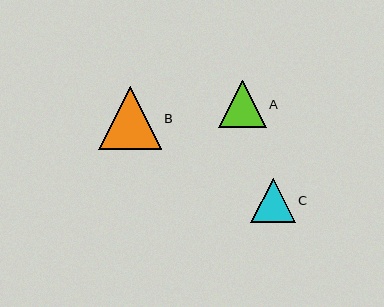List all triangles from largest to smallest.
From largest to smallest: B, A, C.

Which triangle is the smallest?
Triangle C is the smallest with a size of approximately 44 pixels.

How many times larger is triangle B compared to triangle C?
Triangle B is approximately 1.4 times the size of triangle C.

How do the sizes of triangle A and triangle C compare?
Triangle A and triangle C are approximately the same size.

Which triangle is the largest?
Triangle B is the largest with a size of approximately 63 pixels.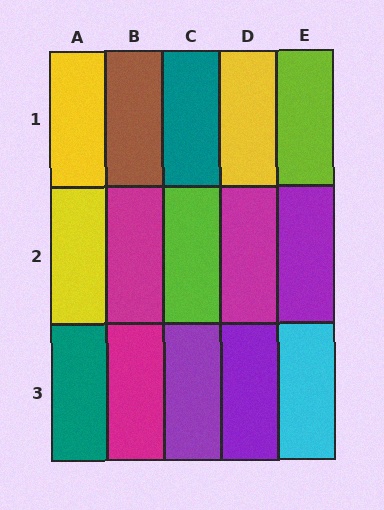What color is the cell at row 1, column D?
Yellow.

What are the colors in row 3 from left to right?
Teal, magenta, purple, purple, cyan.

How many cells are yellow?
3 cells are yellow.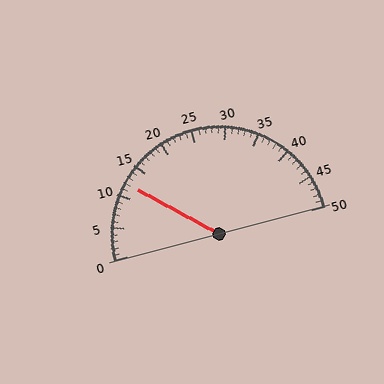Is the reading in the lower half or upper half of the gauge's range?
The reading is in the lower half of the range (0 to 50).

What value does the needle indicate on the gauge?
The needle indicates approximately 12.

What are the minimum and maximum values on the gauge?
The gauge ranges from 0 to 50.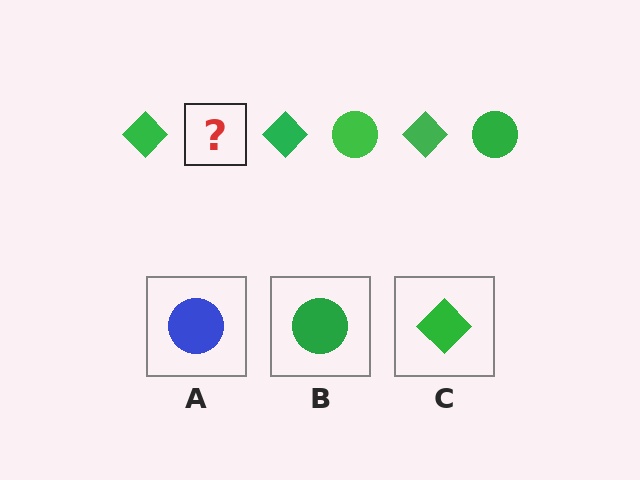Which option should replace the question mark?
Option B.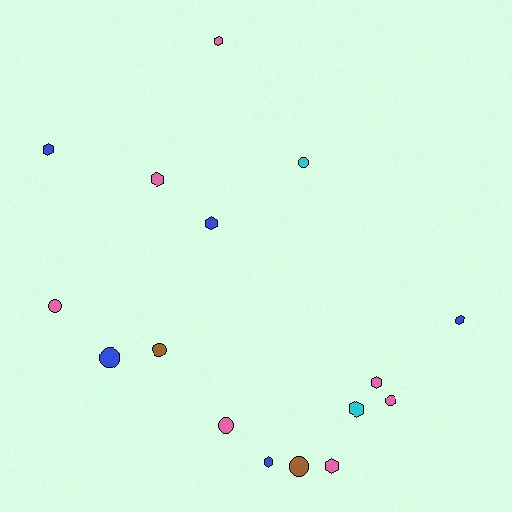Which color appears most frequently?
Pink, with 7 objects.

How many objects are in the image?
There are 16 objects.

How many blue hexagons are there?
There are 4 blue hexagons.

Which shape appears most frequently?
Hexagon, with 9 objects.